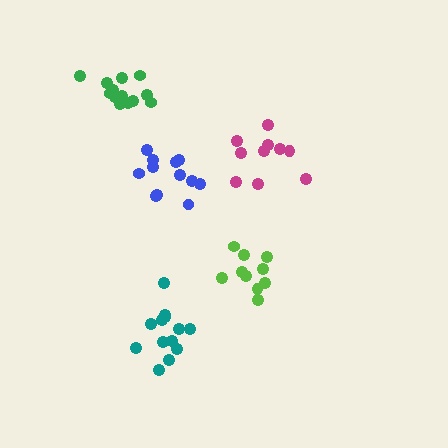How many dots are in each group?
Group 1: 10 dots, Group 2: 13 dots, Group 3: 12 dots, Group 4: 14 dots, Group 5: 10 dots (59 total).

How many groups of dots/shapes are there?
There are 5 groups.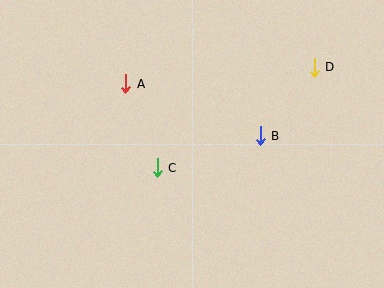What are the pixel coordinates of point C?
Point C is at (157, 168).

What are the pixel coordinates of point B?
Point B is at (260, 136).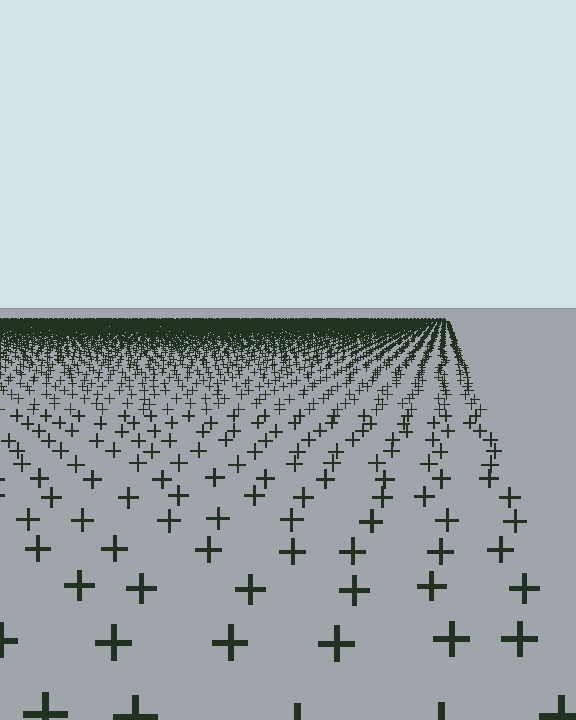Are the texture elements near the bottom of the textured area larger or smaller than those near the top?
Larger. Near the bottom, elements are closer to the viewer and appear at a bigger on-screen size.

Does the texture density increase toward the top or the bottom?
Density increases toward the top.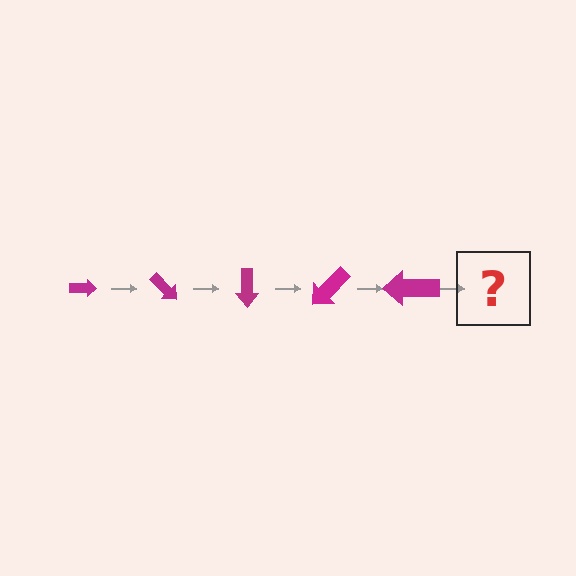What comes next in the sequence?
The next element should be an arrow, larger than the previous one and rotated 225 degrees from the start.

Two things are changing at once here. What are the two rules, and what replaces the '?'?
The two rules are that the arrow grows larger each step and it rotates 45 degrees each step. The '?' should be an arrow, larger than the previous one and rotated 225 degrees from the start.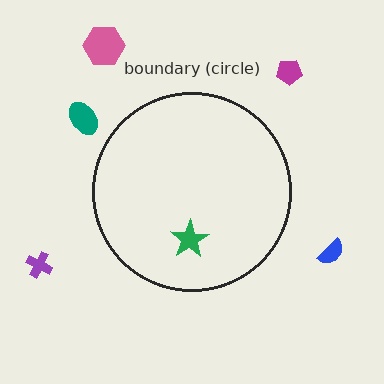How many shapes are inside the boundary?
1 inside, 5 outside.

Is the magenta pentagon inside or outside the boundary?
Outside.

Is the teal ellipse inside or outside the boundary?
Outside.